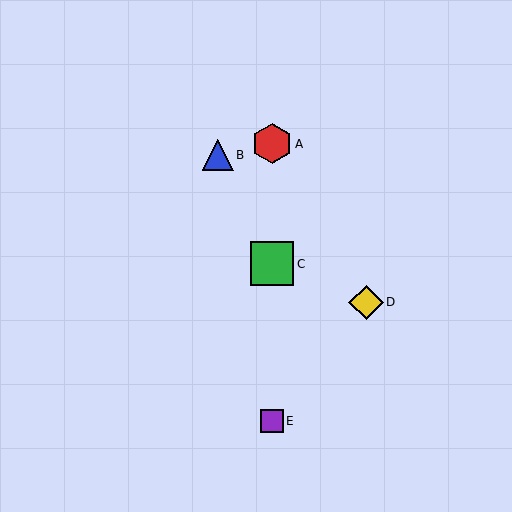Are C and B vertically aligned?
No, C is at x≈272 and B is at x≈218.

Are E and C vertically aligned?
Yes, both are at x≈272.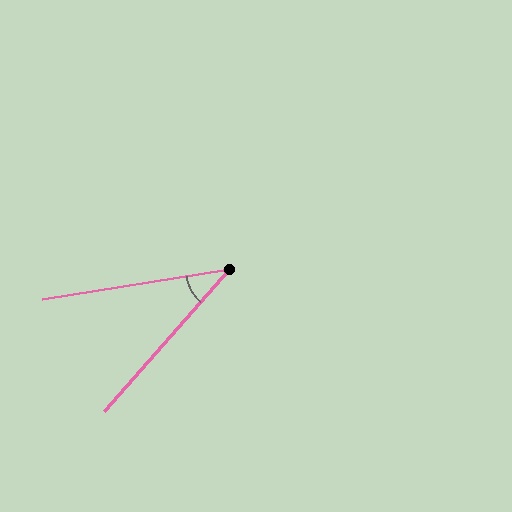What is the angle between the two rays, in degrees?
Approximately 39 degrees.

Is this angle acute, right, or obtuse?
It is acute.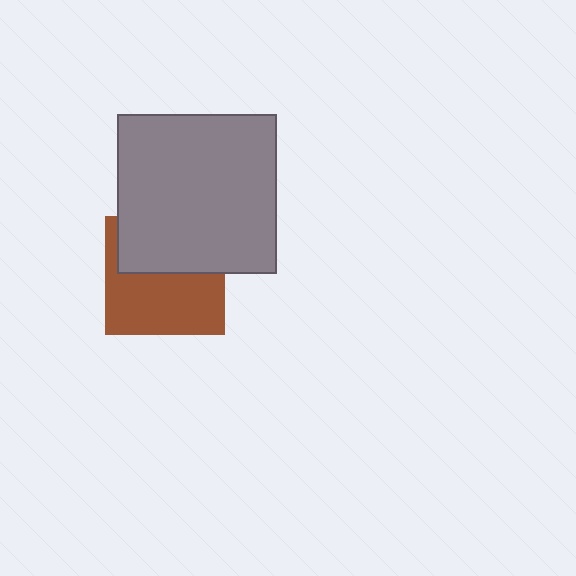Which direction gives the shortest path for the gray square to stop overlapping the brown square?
Moving up gives the shortest separation.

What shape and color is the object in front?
The object in front is a gray square.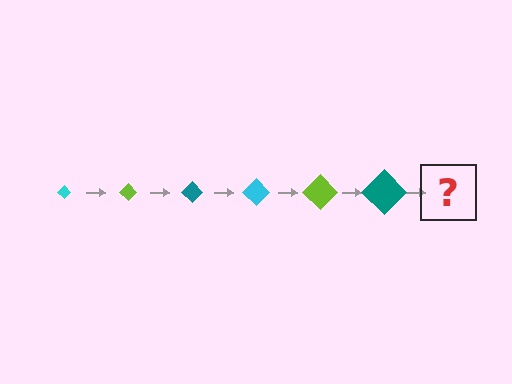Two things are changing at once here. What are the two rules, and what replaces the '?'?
The two rules are that the diamond grows larger each step and the color cycles through cyan, lime, and teal. The '?' should be a cyan diamond, larger than the previous one.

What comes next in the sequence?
The next element should be a cyan diamond, larger than the previous one.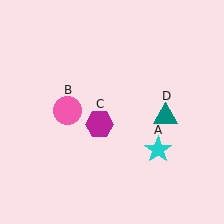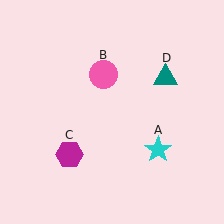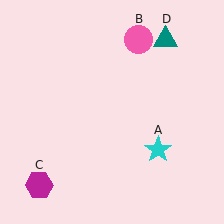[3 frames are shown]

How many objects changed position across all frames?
3 objects changed position: pink circle (object B), magenta hexagon (object C), teal triangle (object D).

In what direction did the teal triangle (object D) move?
The teal triangle (object D) moved up.